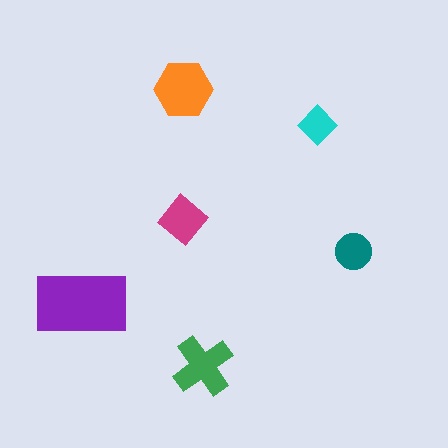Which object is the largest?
The purple rectangle.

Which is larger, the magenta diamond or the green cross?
The green cross.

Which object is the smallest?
The cyan diamond.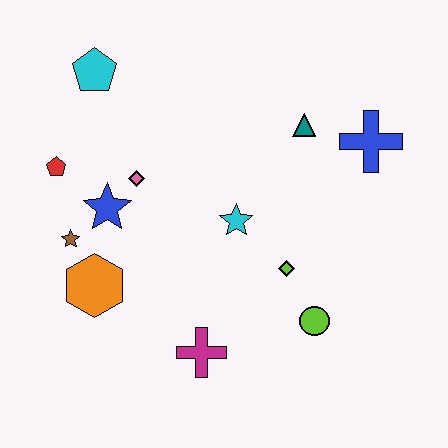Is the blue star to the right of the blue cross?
No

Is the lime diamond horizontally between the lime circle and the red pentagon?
Yes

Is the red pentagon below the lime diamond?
No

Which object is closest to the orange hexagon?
The brown star is closest to the orange hexagon.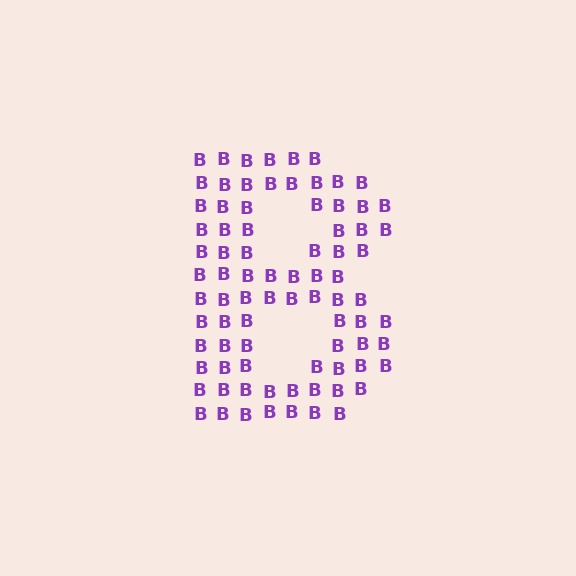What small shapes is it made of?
It is made of small letter B's.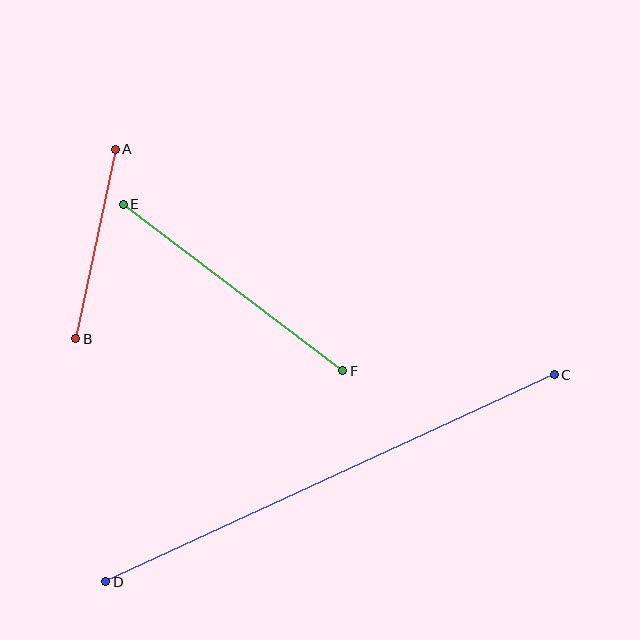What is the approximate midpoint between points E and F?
The midpoint is at approximately (233, 288) pixels.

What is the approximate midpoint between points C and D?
The midpoint is at approximately (330, 478) pixels.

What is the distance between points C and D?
The distance is approximately 494 pixels.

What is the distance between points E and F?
The distance is approximately 275 pixels.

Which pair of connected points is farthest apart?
Points C and D are farthest apart.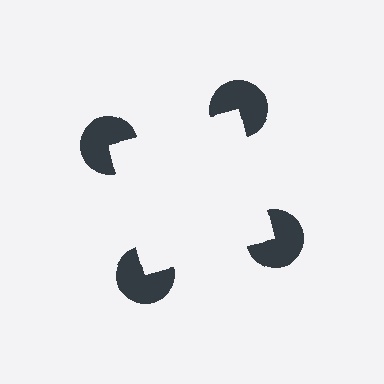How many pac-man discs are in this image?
There are 4 — one at each vertex of the illusory square.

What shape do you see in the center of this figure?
An illusory square — its edges are inferred from the aligned wedge cuts in the pac-man discs, not physically drawn.